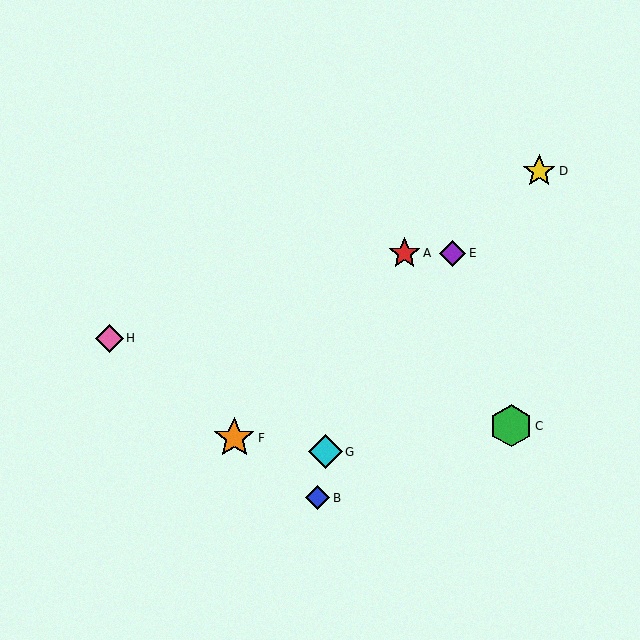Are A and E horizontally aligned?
Yes, both are at y≈253.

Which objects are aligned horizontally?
Objects A, E are aligned horizontally.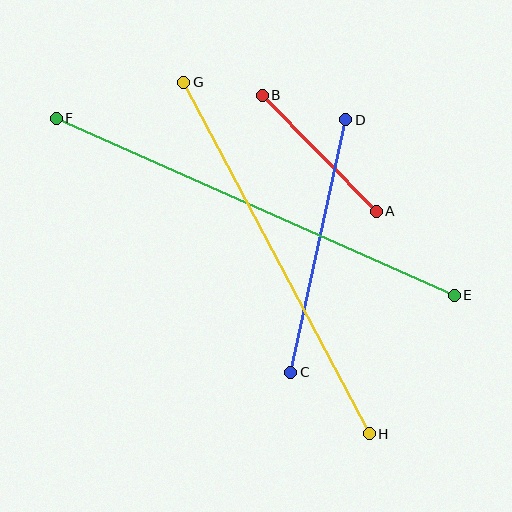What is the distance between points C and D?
The distance is approximately 259 pixels.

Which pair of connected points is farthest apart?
Points E and F are farthest apart.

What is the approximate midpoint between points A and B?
The midpoint is at approximately (319, 153) pixels.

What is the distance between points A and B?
The distance is approximately 162 pixels.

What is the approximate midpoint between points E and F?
The midpoint is at approximately (255, 207) pixels.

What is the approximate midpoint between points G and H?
The midpoint is at approximately (277, 258) pixels.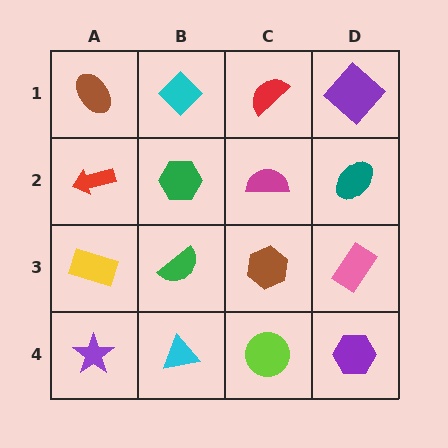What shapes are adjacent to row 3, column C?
A magenta semicircle (row 2, column C), a lime circle (row 4, column C), a green semicircle (row 3, column B), a pink rectangle (row 3, column D).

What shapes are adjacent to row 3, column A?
A red arrow (row 2, column A), a purple star (row 4, column A), a green semicircle (row 3, column B).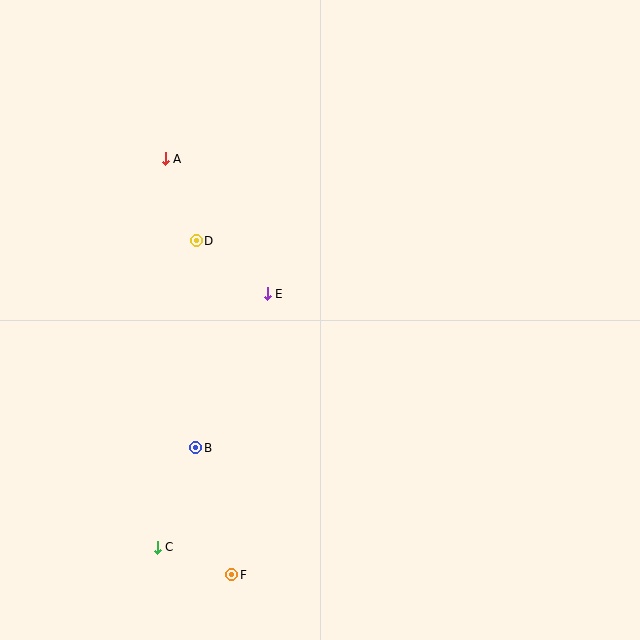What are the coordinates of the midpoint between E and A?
The midpoint between E and A is at (216, 226).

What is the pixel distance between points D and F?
The distance between D and F is 336 pixels.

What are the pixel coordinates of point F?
Point F is at (232, 575).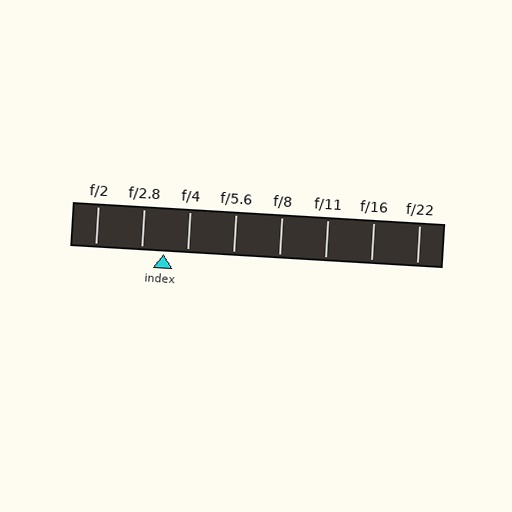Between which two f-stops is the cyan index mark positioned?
The index mark is between f/2.8 and f/4.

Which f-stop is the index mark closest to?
The index mark is closest to f/2.8.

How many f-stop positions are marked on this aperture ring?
There are 8 f-stop positions marked.